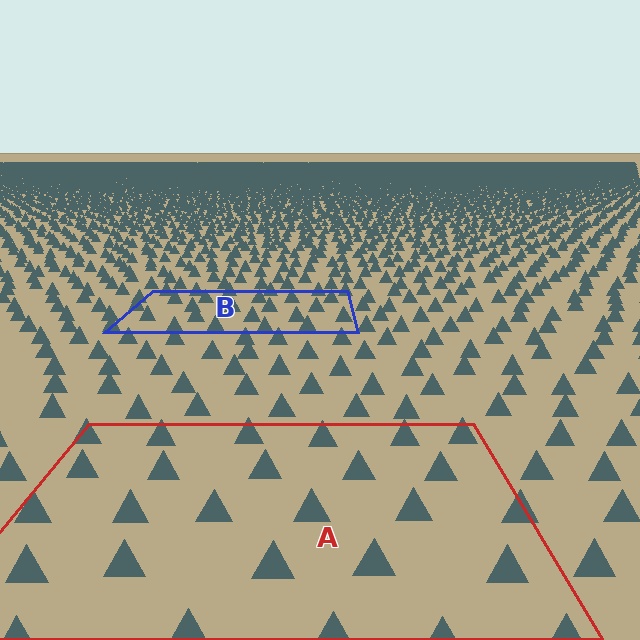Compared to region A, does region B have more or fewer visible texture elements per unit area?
Region B has more texture elements per unit area — they are packed more densely because it is farther away.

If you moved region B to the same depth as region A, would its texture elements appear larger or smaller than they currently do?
They would appear larger. At a closer depth, the same texture elements are projected at a bigger on-screen size.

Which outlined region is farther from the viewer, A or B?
Region B is farther from the viewer — the texture elements inside it appear smaller and more densely packed.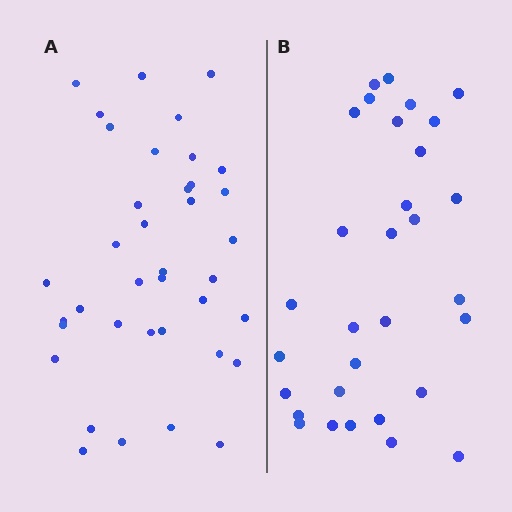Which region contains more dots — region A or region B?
Region A (the left region) has more dots.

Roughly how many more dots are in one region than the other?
Region A has roughly 8 or so more dots than region B.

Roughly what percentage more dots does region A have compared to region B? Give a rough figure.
About 25% more.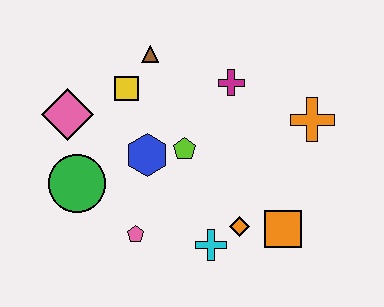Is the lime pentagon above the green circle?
Yes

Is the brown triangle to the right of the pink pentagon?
Yes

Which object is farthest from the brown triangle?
The orange square is farthest from the brown triangle.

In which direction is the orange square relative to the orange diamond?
The orange square is to the right of the orange diamond.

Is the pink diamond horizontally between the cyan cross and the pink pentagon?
No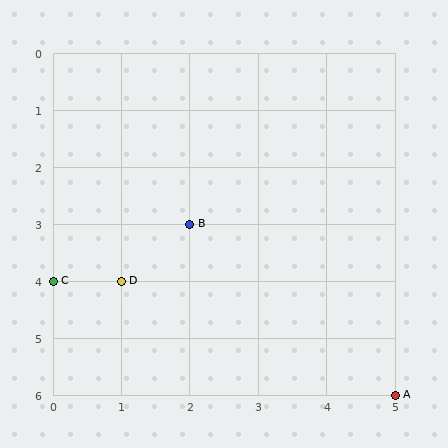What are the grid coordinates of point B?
Point B is at grid coordinates (2, 3).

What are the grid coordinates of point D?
Point D is at grid coordinates (1, 4).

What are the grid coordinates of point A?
Point A is at grid coordinates (5, 6).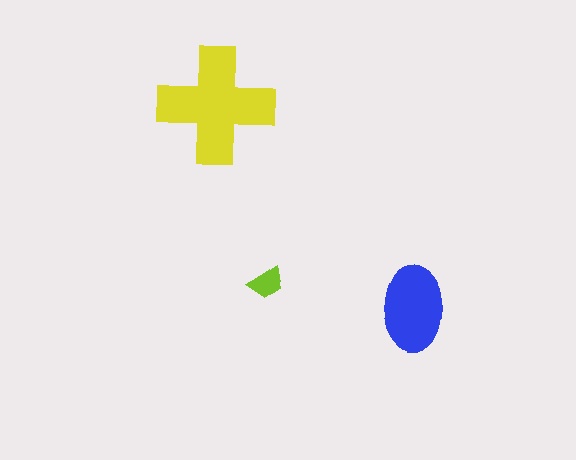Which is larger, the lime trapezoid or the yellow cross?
The yellow cross.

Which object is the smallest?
The lime trapezoid.